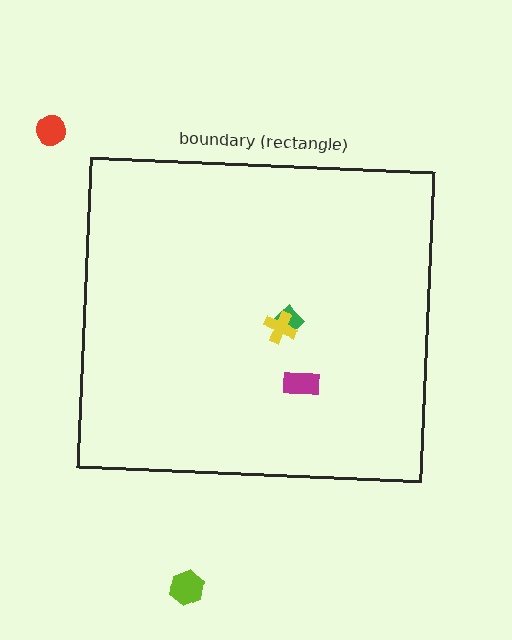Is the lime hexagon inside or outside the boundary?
Outside.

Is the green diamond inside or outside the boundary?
Inside.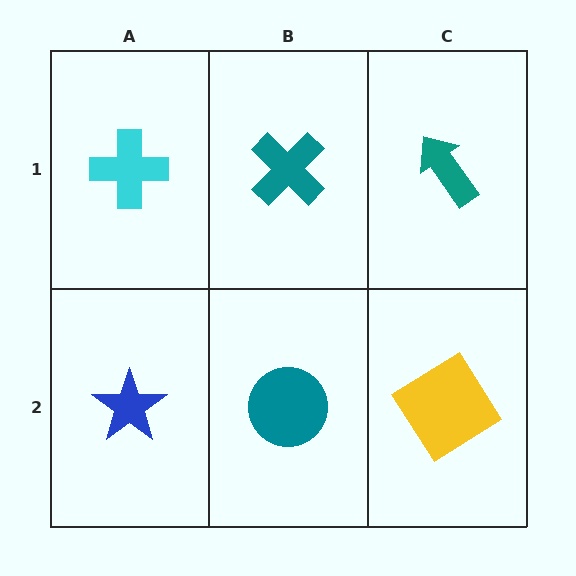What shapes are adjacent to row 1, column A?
A blue star (row 2, column A), a teal cross (row 1, column B).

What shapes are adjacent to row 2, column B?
A teal cross (row 1, column B), a blue star (row 2, column A), a yellow diamond (row 2, column C).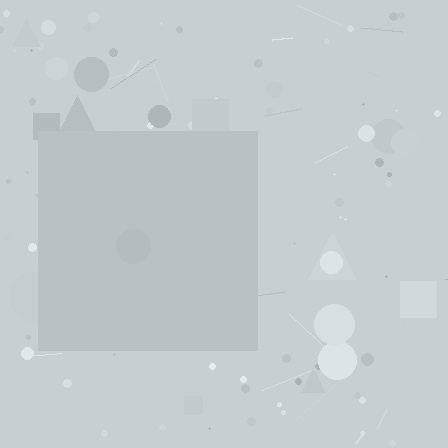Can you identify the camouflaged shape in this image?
The camouflaged shape is a square.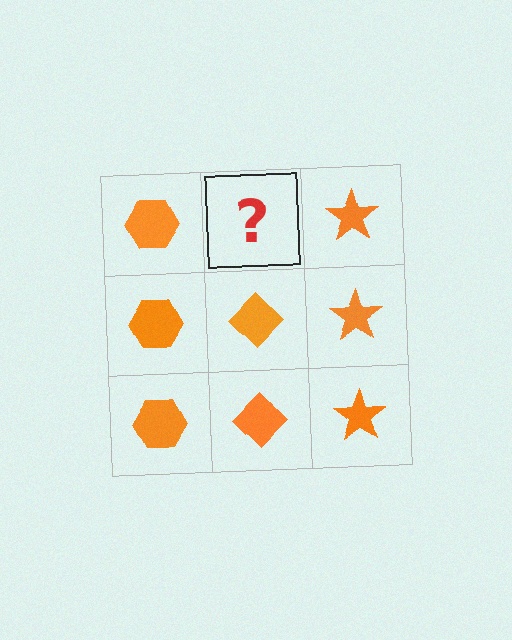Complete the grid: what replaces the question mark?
The question mark should be replaced with an orange diamond.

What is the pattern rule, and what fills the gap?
The rule is that each column has a consistent shape. The gap should be filled with an orange diamond.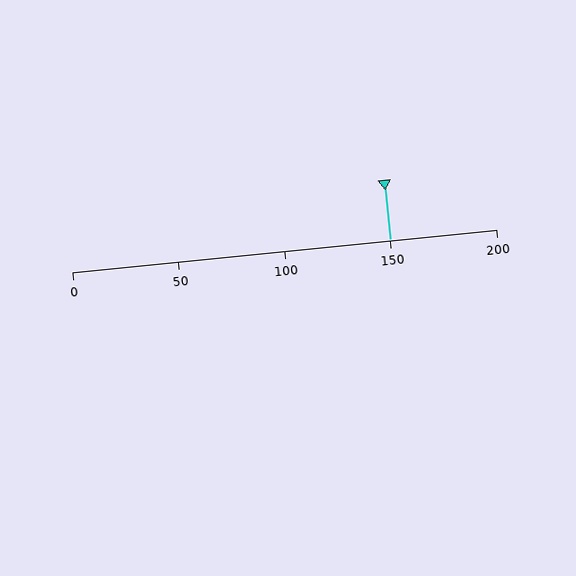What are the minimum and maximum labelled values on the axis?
The axis runs from 0 to 200.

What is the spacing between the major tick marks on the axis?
The major ticks are spaced 50 apart.